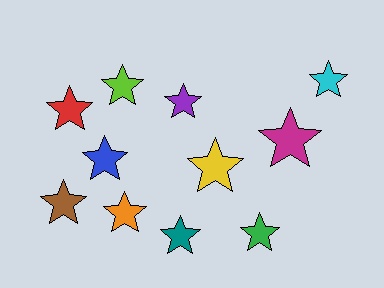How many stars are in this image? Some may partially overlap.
There are 11 stars.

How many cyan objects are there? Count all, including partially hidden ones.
There is 1 cyan object.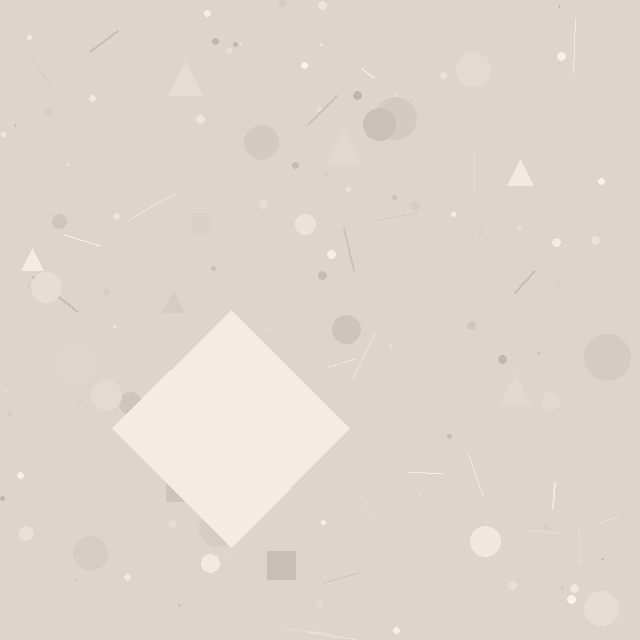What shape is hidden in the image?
A diamond is hidden in the image.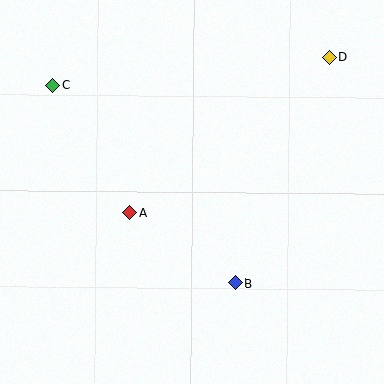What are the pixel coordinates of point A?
Point A is at (130, 213).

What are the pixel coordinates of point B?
Point B is at (236, 283).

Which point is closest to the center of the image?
Point A at (130, 213) is closest to the center.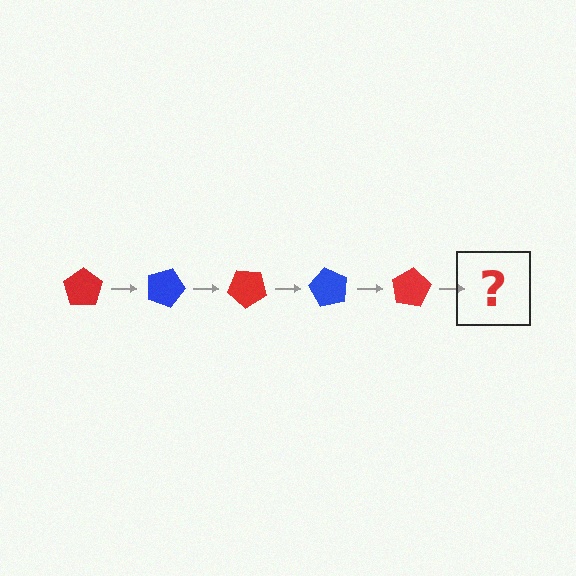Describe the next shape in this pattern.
It should be a blue pentagon, rotated 100 degrees from the start.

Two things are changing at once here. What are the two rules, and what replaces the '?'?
The two rules are that it rotates 20 degrees each step and the color cycles through red and blue. The '?' should be a blue pentagon, rotated 100 degrees from the start.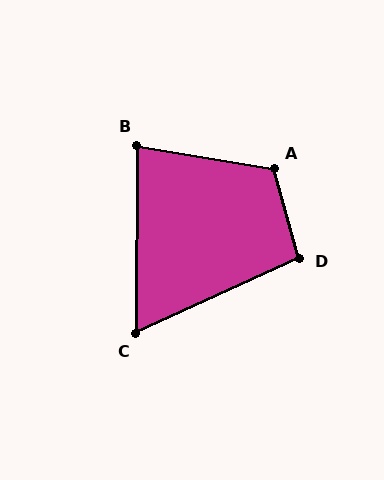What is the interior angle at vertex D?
Approximately 99 degrees (obtuse).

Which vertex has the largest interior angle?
A, at approximately 115 degrees.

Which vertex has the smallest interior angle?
C, at approximately 65 degrees.